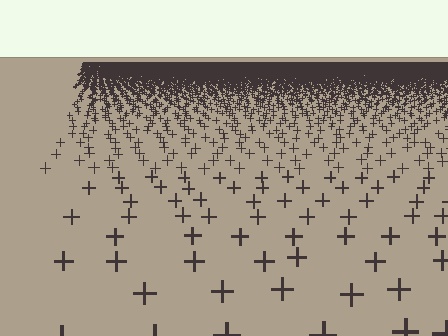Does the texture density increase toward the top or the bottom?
Density increases toward the top.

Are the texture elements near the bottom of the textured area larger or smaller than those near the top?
Larger. Near the bottom, elements are closer to the viewer and appear at a bigger on-screen size.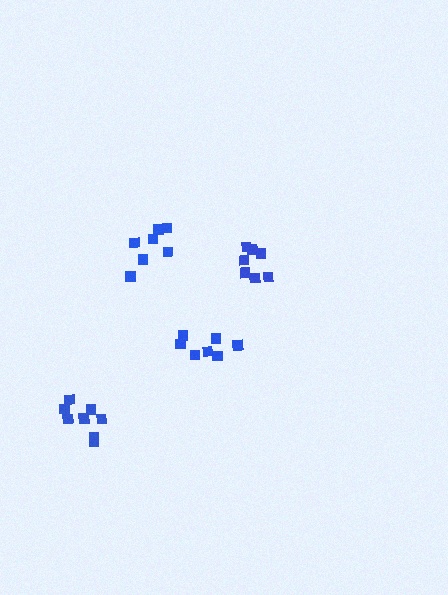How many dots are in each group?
Group 1: 7 dots, Group 2: 7 dots, Group 3: 8 dots, Group 4: 7 dots (29 total).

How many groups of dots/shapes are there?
There are 4 groups.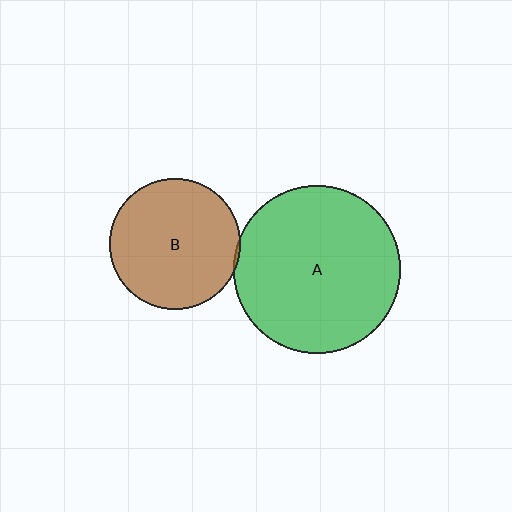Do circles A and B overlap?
Yes.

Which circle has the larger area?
Circle A (green).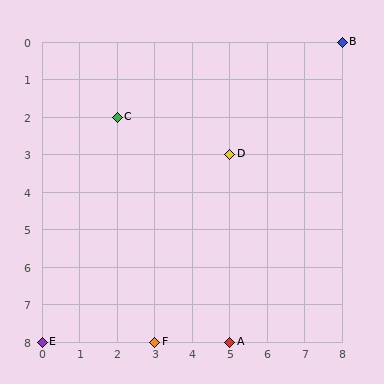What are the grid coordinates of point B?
Point B is at grid coordinates (8, 0).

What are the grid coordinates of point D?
Point D is at grid coordinates (5, 3).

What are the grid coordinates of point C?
Point C is at grid coordinates (2, 2).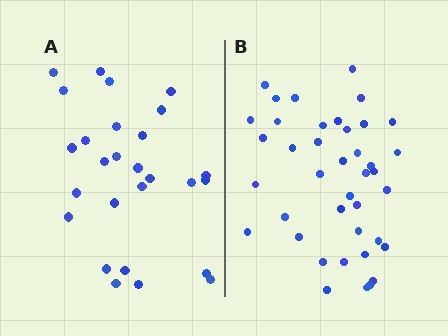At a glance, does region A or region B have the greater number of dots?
Region B (the right region) has more dots.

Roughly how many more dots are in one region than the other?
Region B has approximately 15 more dots than region A.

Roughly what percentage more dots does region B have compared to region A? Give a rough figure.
About 50% more.